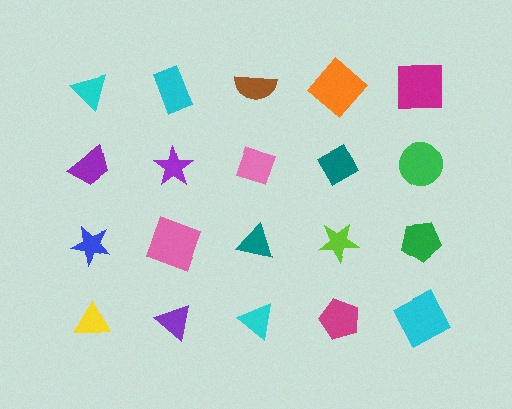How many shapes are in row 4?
5 shapes.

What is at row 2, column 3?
A pink diamond.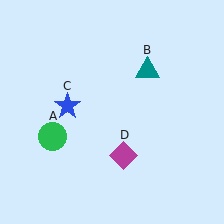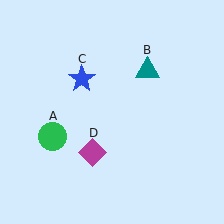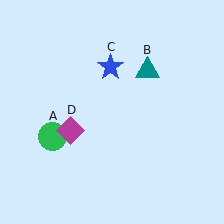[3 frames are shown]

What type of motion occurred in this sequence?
The blue star (object C), magenta diamond (object D) rotated clockwise around the center of the scene.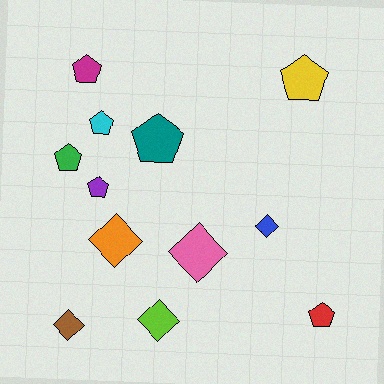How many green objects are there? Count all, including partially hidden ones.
There is 1 green object.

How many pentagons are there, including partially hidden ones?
There are 7 pentagons.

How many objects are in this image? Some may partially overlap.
There are 12 objects.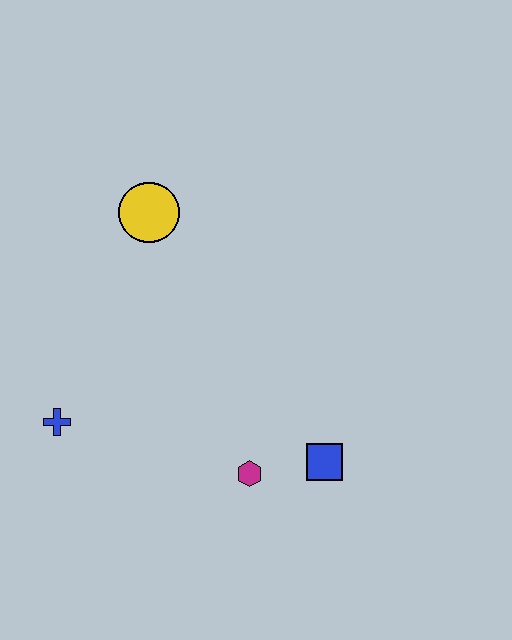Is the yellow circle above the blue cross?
Yes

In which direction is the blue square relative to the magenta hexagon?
The blue square is to the right of the magenta hexagon.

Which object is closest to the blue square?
The magenta hexagon is closest to the blue square.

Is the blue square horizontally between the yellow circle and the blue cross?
No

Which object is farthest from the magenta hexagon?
The yellow circle is farthest from the magenta hexagon.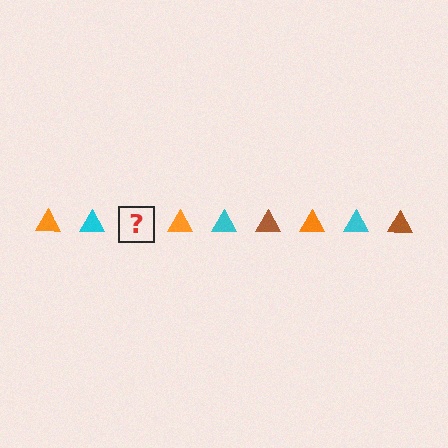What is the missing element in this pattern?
The missing element is a brown triangle.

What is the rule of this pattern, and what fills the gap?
The rule is that the pattern cycles through orange, cyan, brown triangles. The gap should be filled with a brown triangle.